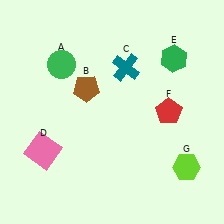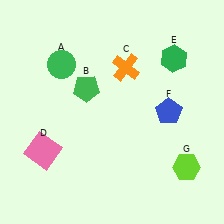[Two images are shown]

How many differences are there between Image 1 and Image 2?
There are 3 differences between the two images.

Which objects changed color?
B changed from brown to green. C changed from teal to orange. F changed from red to blue.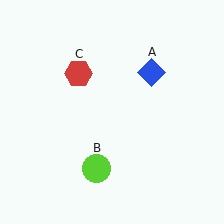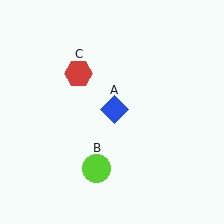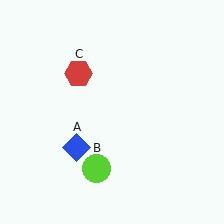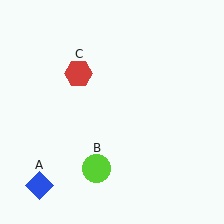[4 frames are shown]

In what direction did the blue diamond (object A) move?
The blue diamond (object A) moved down and to the left.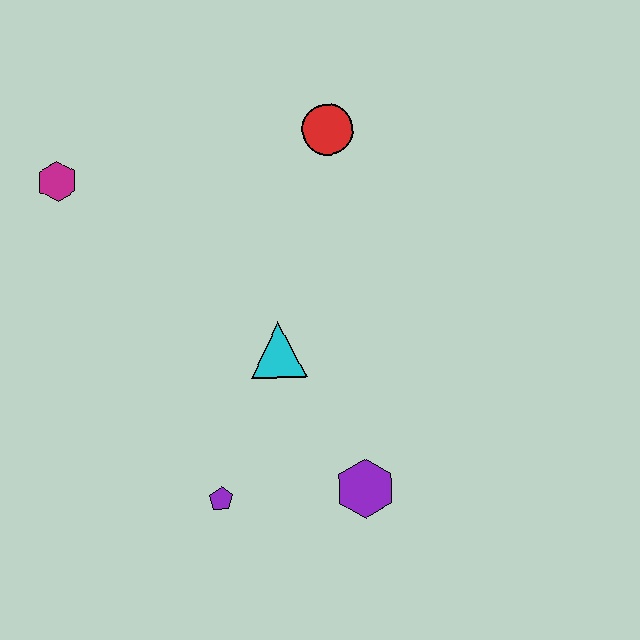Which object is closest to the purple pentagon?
The purple hexagon is closest to the purple pentagon.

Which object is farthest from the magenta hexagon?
The purple hexagon is farthest from the magenta hexagon.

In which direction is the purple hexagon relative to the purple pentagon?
The purple hexagon is to the right of the purple pentagon.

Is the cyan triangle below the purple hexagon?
No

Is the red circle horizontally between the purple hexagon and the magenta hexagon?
Yes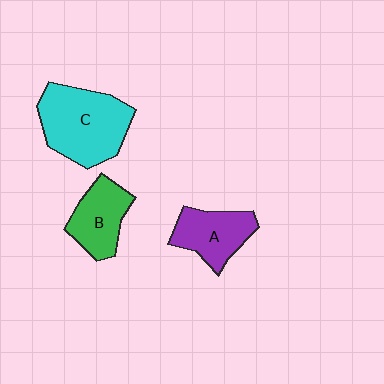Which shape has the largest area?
Shape C (cyan).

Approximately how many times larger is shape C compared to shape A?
Approximately 1.6 times.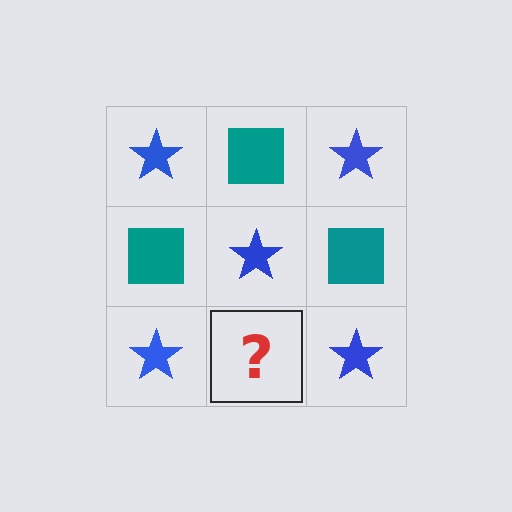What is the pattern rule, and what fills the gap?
The rule is that it alternates blue star and teal square in a checkerboard pattern. The gap should be filled with a teal square.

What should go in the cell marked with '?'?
The missing cell should contain a teal square.